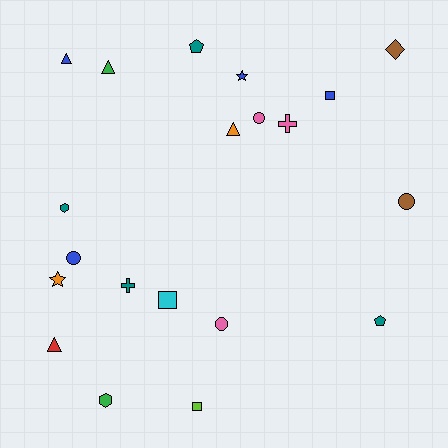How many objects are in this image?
There are 20 objects.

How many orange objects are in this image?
There are 2 orange objects.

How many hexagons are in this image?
There are 2 hexagons.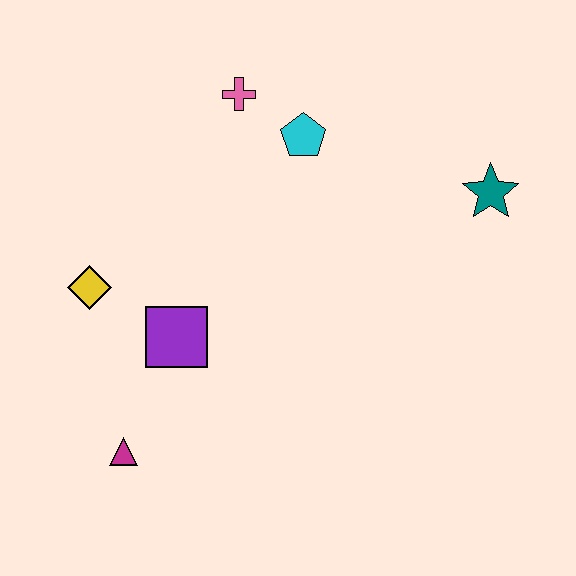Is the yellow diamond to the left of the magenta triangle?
Yes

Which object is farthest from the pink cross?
The magenta triangle is farthest from the pink cross.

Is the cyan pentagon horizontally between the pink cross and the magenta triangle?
No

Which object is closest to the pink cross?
The cyan pentagon is closest to the pink cross.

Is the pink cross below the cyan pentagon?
No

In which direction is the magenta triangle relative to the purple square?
The magenta triangle is below the purple square.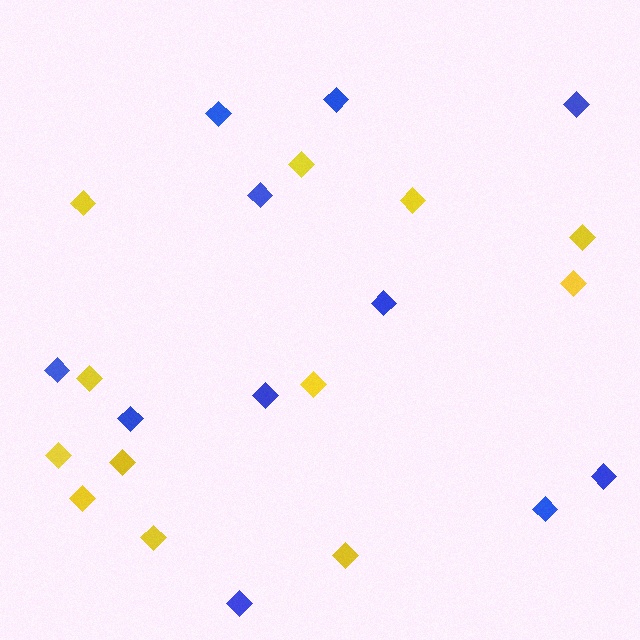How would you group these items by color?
There are 2 groups: one group of yellow diamonds (12) and one group of blue diamonds (11).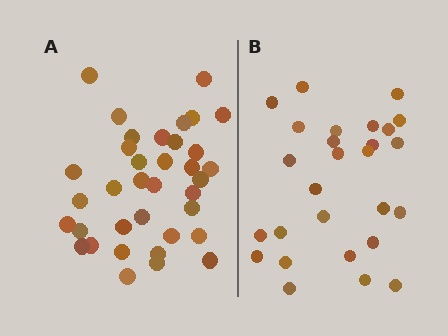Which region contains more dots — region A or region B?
Region A (the left region) has more dots.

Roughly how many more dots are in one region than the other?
Region A has roughly 8 or so more dots than region B.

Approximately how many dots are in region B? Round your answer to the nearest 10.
About 30 dots. (The exact count is 27, which rounds to 30.)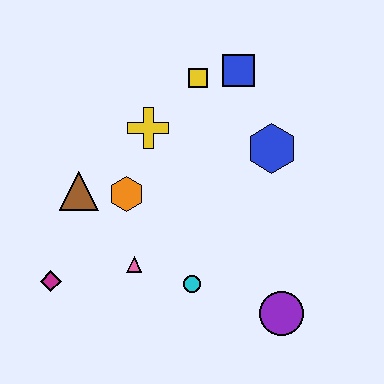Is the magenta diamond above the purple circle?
Yes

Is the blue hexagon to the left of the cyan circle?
No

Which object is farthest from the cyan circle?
The blue square is farthest from the cyan circle.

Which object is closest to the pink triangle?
The cyan circle is closest to the pink triangle.